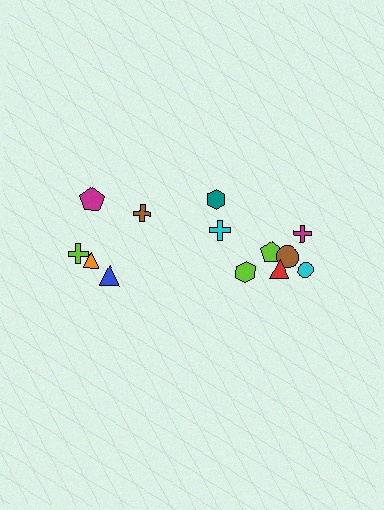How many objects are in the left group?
There are 5 objects.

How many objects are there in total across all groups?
There are 13 objects.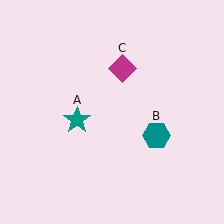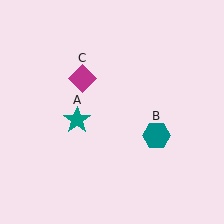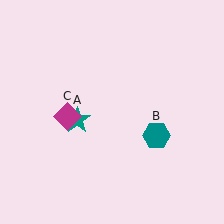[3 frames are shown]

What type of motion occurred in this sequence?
The magenta diamond (object C) rotated counterclockwise around the center of the scene.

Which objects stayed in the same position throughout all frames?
Teal star (object A) and teal hexagon (object B) remained stationary.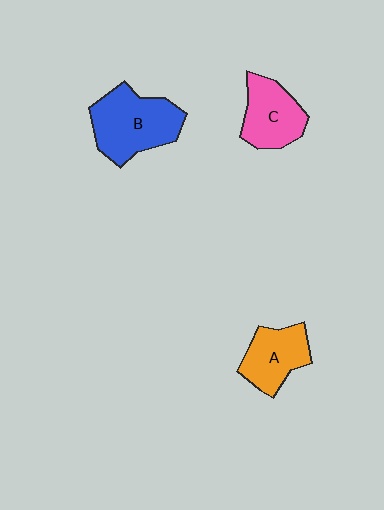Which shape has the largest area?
Shape B (blue).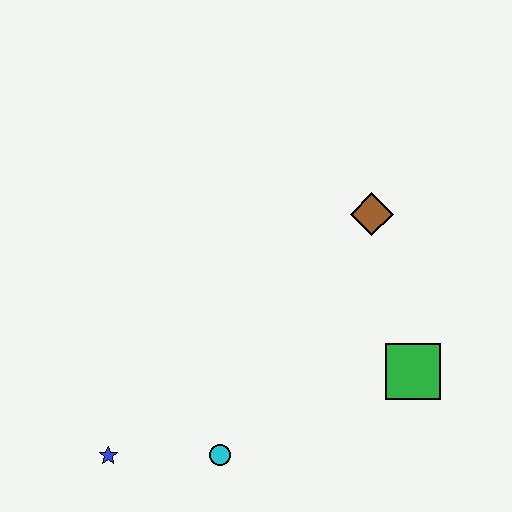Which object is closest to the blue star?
The cyan circle is closest to the blue star.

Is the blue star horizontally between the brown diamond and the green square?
No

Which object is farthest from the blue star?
The brown diamond is farthest from the blue star.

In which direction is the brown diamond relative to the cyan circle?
The brown diamond is above the cyan circle.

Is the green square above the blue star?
Yes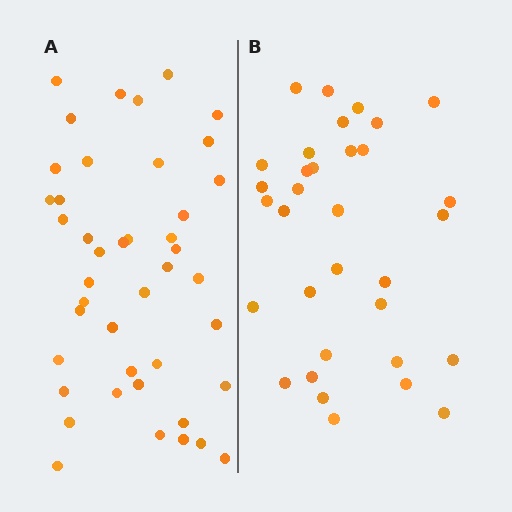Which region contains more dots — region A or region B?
Region A (the left region) has more dots.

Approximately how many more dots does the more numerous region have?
Region A has roughly 10 or so more dots than region B.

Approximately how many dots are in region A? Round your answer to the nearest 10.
About 40 dots. (The exact count is 43, which rounds to 40.)